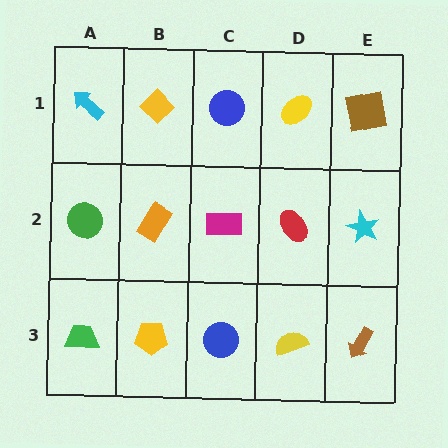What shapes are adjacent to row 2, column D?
A yellow ellipse (row 1, column D), a yellow semicircle (row 3, column D), a magenta rectangle (row 2, column C), a cyan star (row 2, column E).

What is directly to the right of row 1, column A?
A yellow diamond.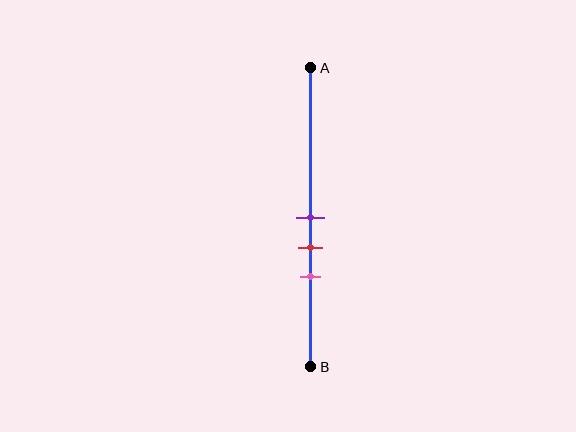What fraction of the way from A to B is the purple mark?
The purple mark is approximately 50% (0.5) of the way from A to B.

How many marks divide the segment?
There are 3 marks dividing the segment.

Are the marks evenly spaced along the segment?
Yes, the marks are approximately evenly spaced.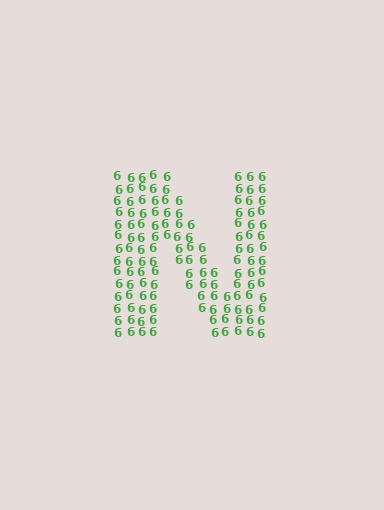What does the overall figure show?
The overall figure shows the letter N.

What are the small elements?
The small elements are digit 6's.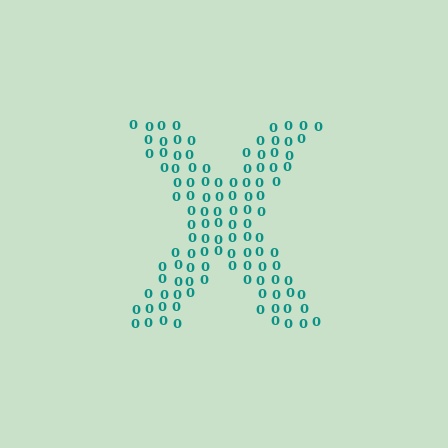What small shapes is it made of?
It is made of small digit 0's.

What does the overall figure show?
The overall figure shows the letter X.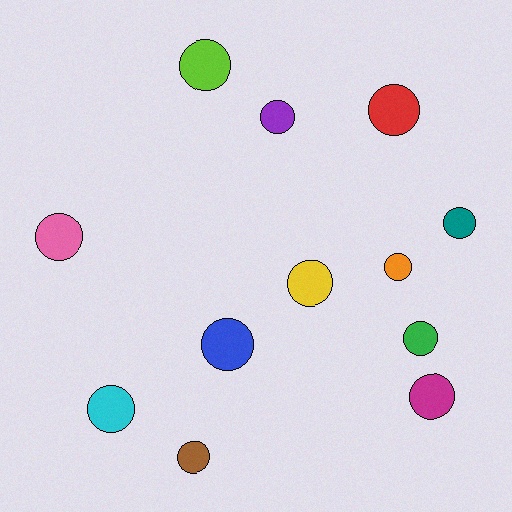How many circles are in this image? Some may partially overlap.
There are 12 circles.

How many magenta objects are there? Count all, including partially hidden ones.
There is 1 magenta object.